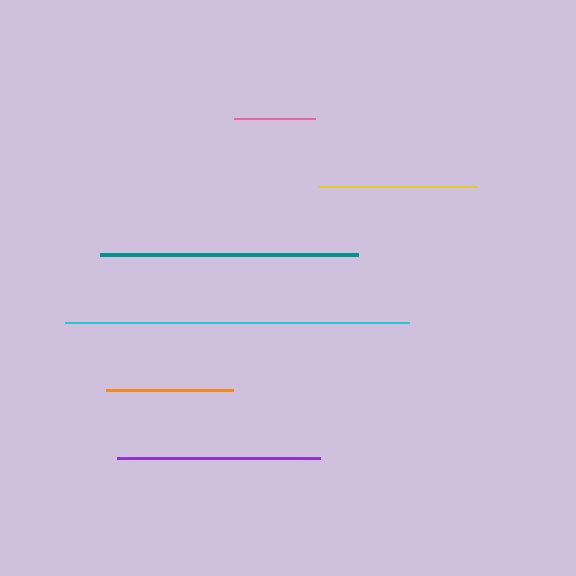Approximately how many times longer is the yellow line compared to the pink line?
The yellow line is approximately 2.0 times the length of the pink line.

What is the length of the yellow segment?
The yellow segment is approximately 158 pixels long.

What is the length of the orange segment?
The orange segment is approximately 127 pixels long.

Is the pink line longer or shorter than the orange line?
The orange line is longer than the pink line.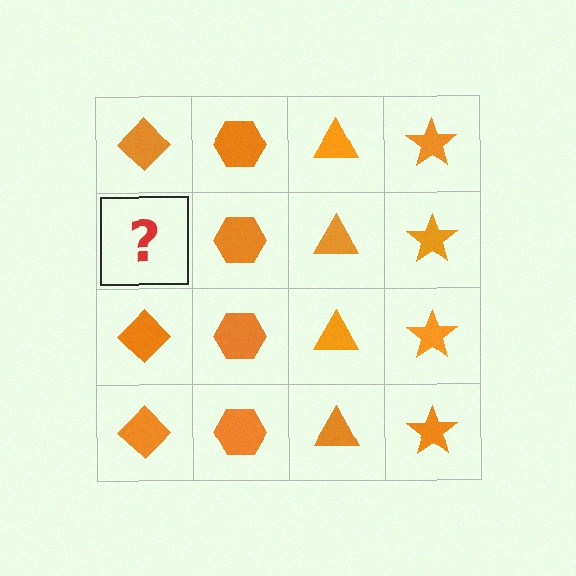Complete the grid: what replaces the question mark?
The question mark should be replaced with an orange diamond.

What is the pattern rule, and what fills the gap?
The rule is that each column has a consistent shape. The gap should be filled with an orange diamond.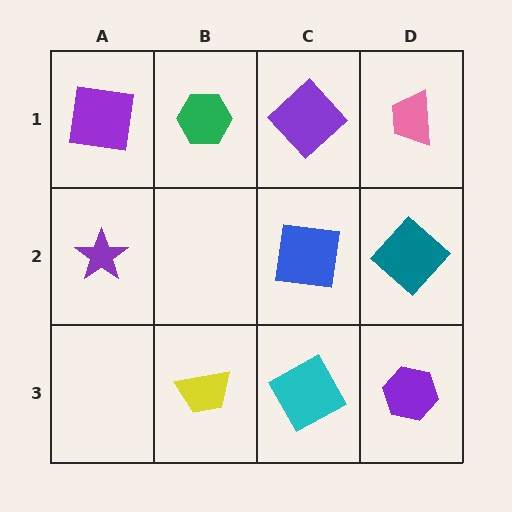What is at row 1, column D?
A pink trapezoid.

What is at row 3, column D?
A purple hexagon.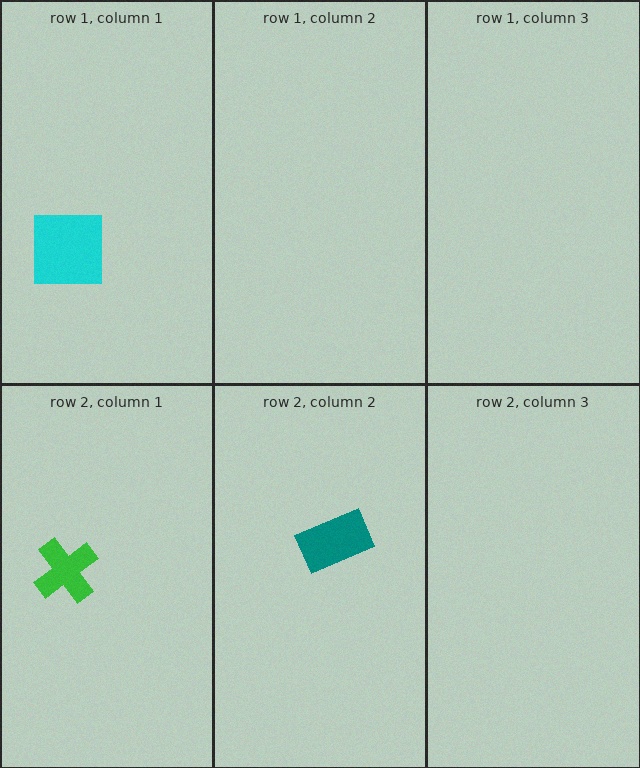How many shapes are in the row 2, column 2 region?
1.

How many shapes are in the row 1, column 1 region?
1.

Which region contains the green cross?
The row 2, column 1 region.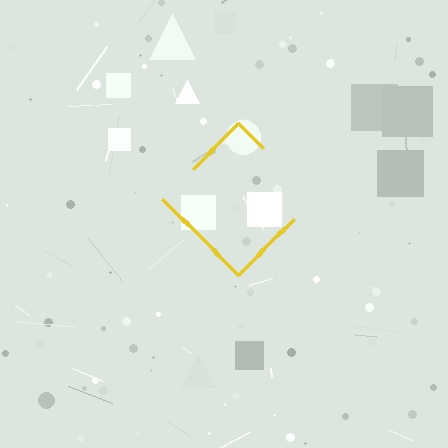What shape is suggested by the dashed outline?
The dashed outline suggests a diamond.